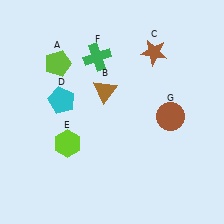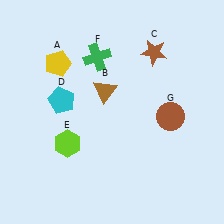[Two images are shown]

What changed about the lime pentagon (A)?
In Image 1, A is lime. In Image 2, it changed to yellow.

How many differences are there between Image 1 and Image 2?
There is 1 difference between the two images.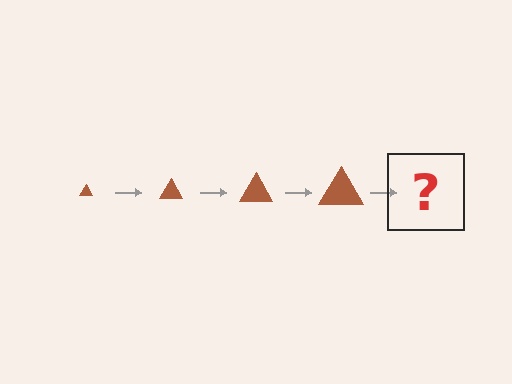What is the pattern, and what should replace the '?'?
The pattern is that the triangle gets progressively larger each step. The '?' should be a brown triangle, larger than the previous one.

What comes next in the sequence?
The next element should be a brown triangle, larger than the previous one.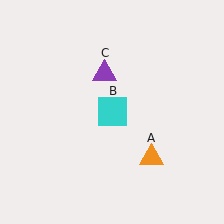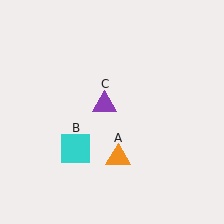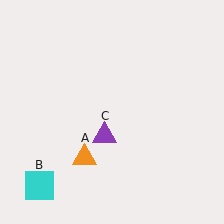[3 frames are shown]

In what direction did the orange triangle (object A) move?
The orange triangle (object A) moved left.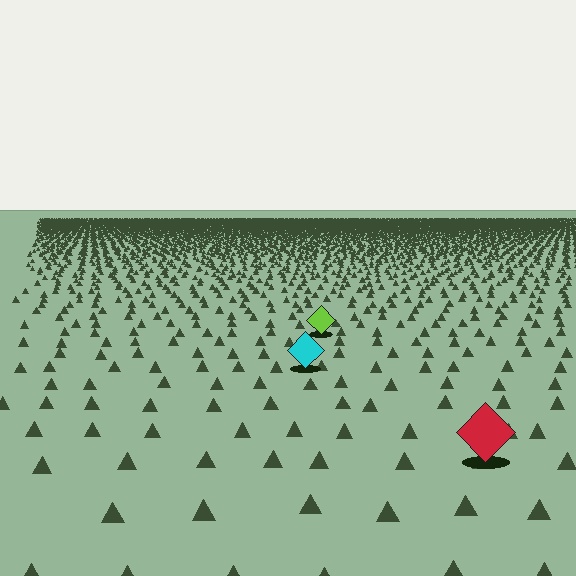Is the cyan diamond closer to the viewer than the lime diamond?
Yes. The cyan diamond is closer — you can tell from the texture gradient: the ground texture is coarser near it.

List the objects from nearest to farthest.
From nearest to farthest: the red diamond, the cyan diamond, the lime diamond.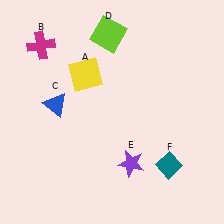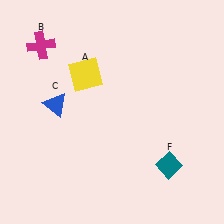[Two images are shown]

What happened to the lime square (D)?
The lime square (D) was removed in Image 2. It was in the top-left area of Image 1.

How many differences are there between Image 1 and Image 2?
There are 2 differences between the two images.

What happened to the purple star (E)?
The purple star (E) was removed in Image 2. It was in the bottom-right area of Image 1.